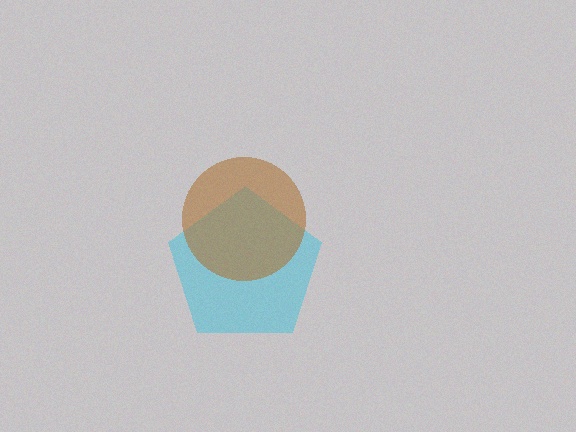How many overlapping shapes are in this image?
There are 2 overlapping shapes in the image.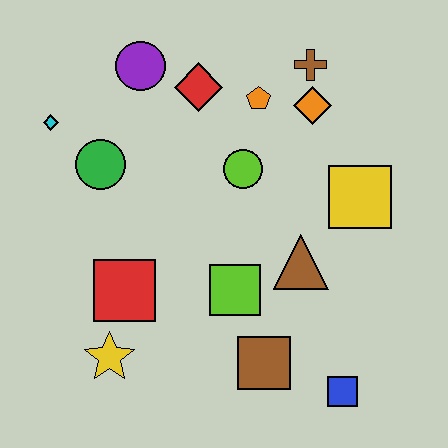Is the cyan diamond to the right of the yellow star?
No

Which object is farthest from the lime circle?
The blue square is farthest from the lime circle.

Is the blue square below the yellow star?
Yes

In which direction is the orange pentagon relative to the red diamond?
The orange pentagon is to the right of the red diamond.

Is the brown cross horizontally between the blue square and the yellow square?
No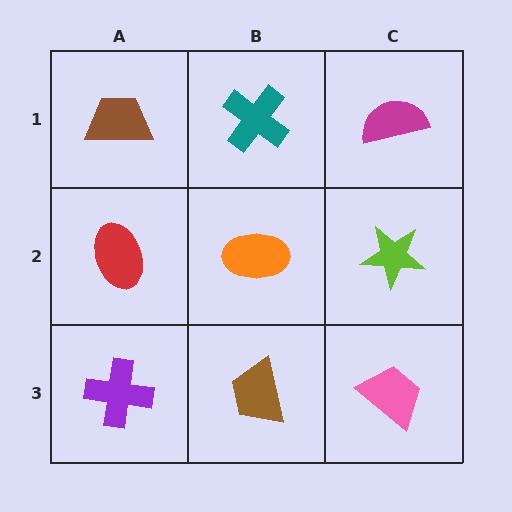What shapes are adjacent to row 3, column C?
A lime star (row 2, column C), a brown trapezoid (row 3, column B).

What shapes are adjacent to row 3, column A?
A red ellipse (row 2, column A), a brown trapezoid (row 3, column B).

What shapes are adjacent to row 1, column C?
A lime star (row 2, column C), a teal cross (row 1, column B).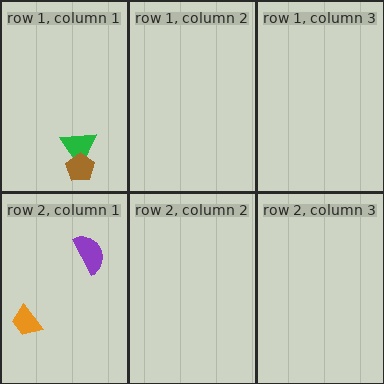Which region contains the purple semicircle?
The row 2, column 1 region.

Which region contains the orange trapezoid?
The row 2, column 1 region.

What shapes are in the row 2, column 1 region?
The orange trapezoid, the purple semicircle.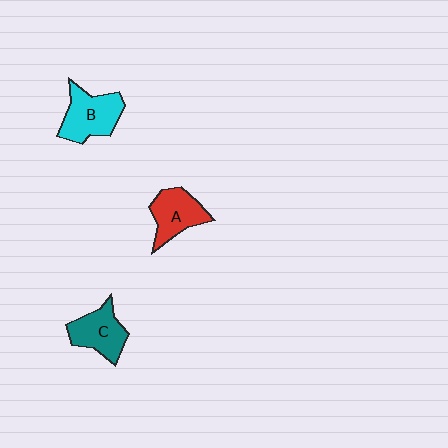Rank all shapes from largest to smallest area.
From largest to smallest: B (cyan), C (teal), A (red).